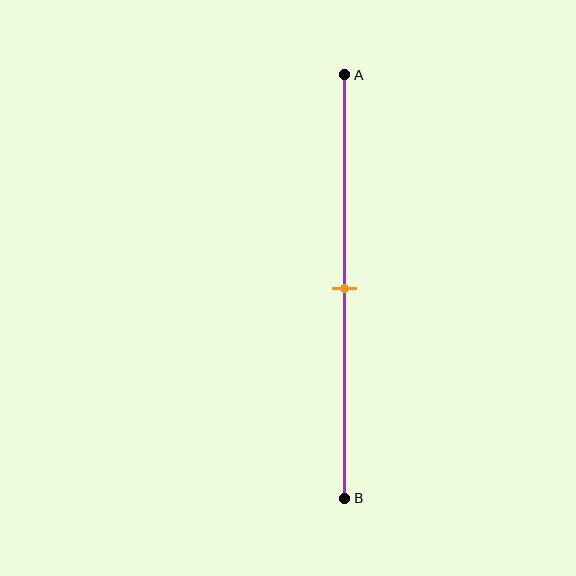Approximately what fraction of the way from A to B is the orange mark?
The orange mark is approximately 50% of the way from A to B.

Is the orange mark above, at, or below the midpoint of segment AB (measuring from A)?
The orange mark is approximately at the midpoint of segment AB.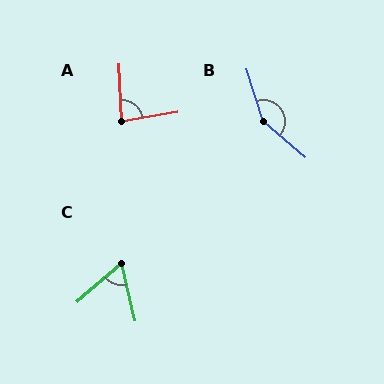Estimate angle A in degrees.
Approximately 83 degrees.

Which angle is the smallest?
C, at approximately 62 degrees.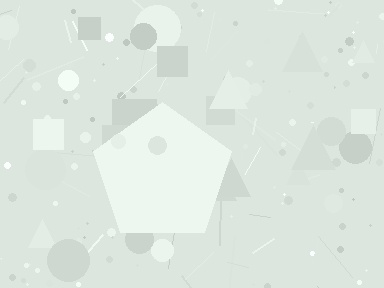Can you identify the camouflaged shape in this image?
The camouflaged shape is a pentagon.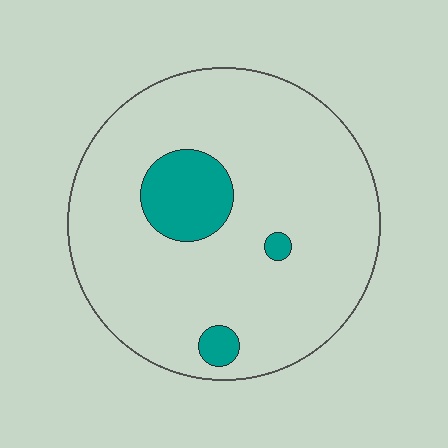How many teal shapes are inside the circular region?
3.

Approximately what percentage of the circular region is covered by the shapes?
Approximately 10%.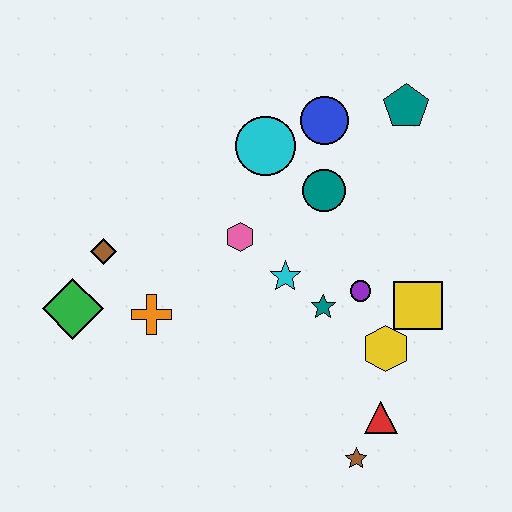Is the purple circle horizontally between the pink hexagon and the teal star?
No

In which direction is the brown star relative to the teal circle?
The brown star is below the teal circle.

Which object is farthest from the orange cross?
The teal pentagon is farthest from the orange cross.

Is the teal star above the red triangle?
Yes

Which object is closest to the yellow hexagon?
The yellow square is closest to the yellow hexagon.